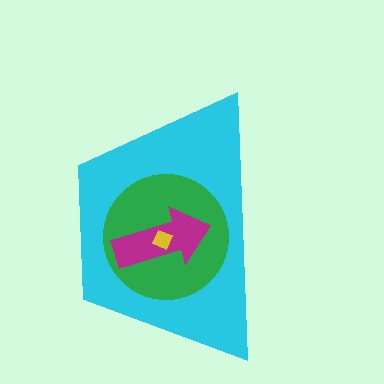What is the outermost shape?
The cyan trapezoid.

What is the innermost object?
The yellow square.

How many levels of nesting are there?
4.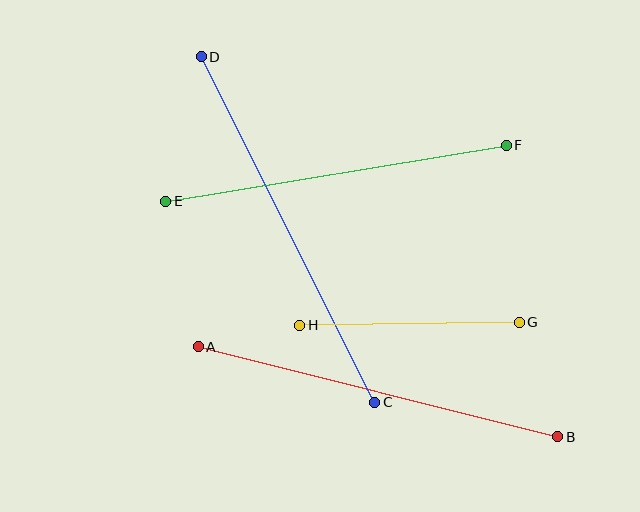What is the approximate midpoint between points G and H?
The midpoint is at approximately (409, 324) pixels.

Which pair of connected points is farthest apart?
Points C and D are farthest apart.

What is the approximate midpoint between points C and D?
The midpoint is at approximately (288, 230) pixels.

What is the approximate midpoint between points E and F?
The midpoint is at approximately (336, 173) pixels.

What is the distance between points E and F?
The distance is approximately 345 pixels.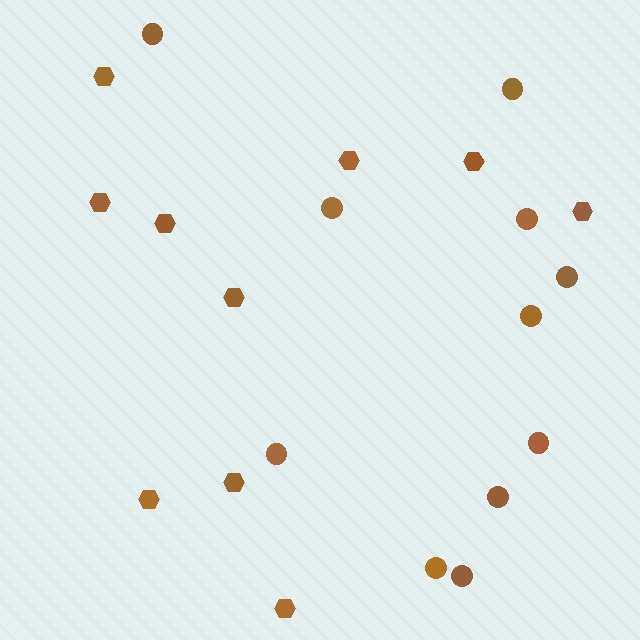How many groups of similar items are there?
There are 2 groups: one group of circles (11) and one group of hexagons (10).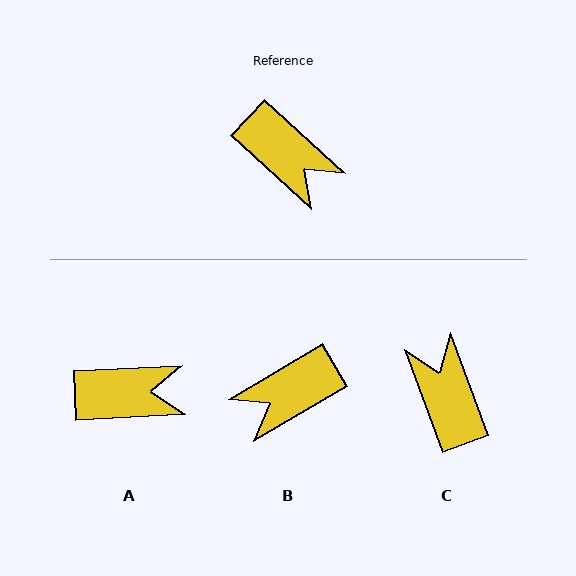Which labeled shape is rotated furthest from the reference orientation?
C, about 153 degrees away.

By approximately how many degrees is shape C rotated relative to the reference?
Approximately 153 degrees counter-clockwise.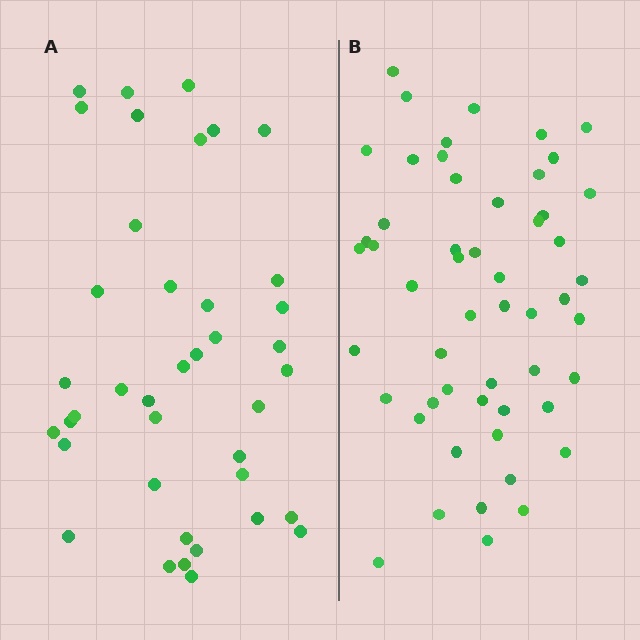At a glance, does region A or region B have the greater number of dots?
Region B (the right region) has more dots.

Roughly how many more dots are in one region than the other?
Region B has approximately 15 more dots than region A.